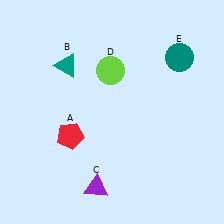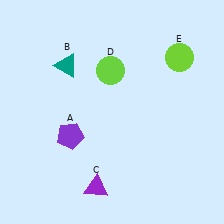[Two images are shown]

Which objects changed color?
A changed from red to purple. E changed from teal to lime.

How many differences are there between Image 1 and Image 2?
There are 2 differences between the two images.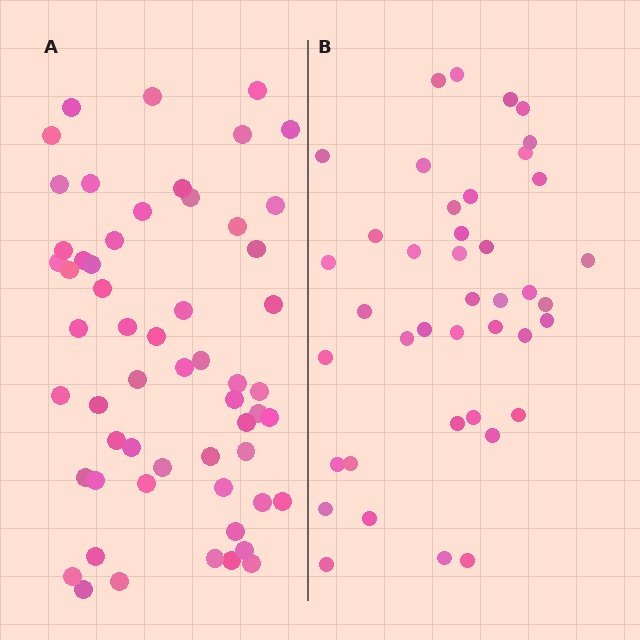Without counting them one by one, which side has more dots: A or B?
Region A (the left region) has more dots.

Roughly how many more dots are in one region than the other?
Region A has approximately 15 more dots than region B.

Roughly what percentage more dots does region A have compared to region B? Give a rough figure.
About 40% more.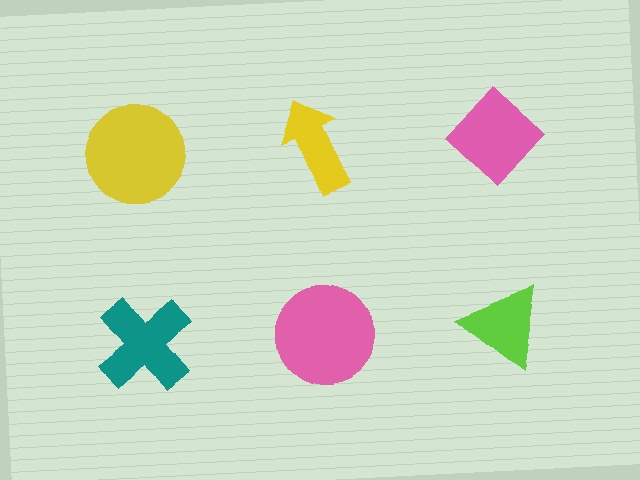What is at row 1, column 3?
A pink diamond.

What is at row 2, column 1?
A teal cross.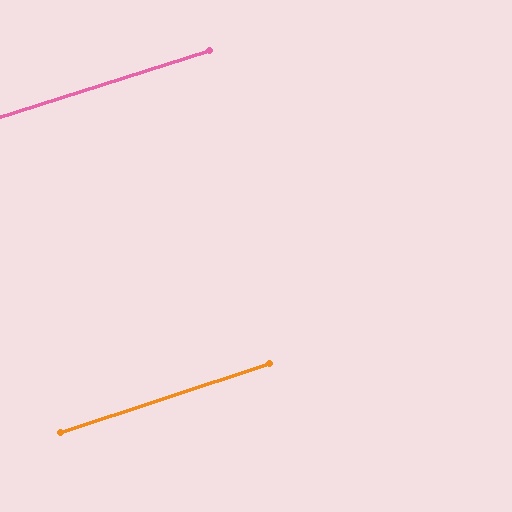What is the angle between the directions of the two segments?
Approximately 1 degree.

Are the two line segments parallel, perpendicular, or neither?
Parallel — their directions differ by only 0.8°.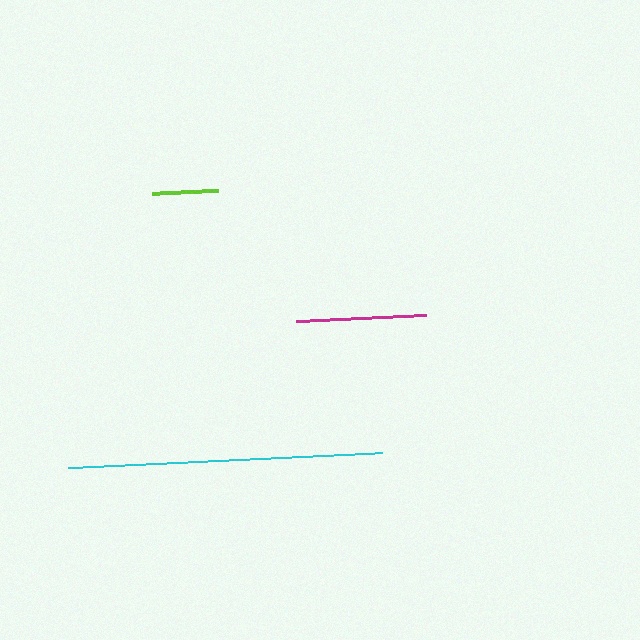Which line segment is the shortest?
The lime line is the shortest at approximately 65 pixels.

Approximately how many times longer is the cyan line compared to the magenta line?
The cyan line is approximately 2.4 times the length of the magenta line.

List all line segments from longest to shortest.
From longest to shortest: cyan, magenta, lime.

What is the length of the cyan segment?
The cyan segment is approximately 315 pixels long.